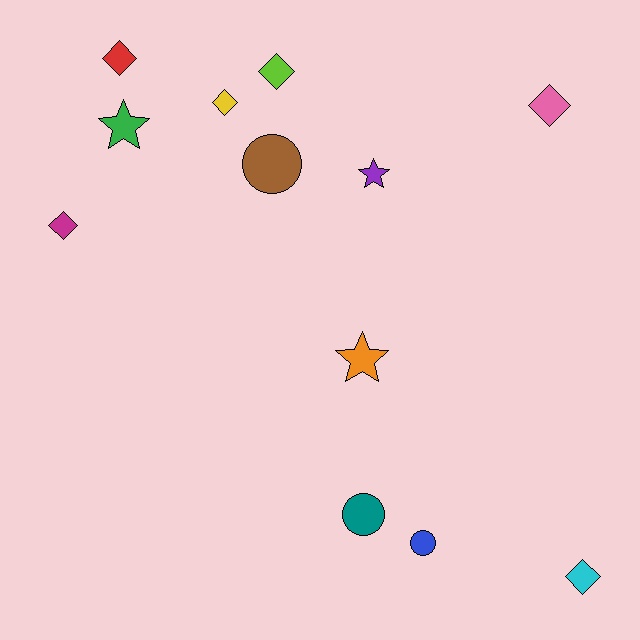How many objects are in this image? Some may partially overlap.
There are 12 objects.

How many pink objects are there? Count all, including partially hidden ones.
There is 1 pink object.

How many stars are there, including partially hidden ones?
There are 3 stars.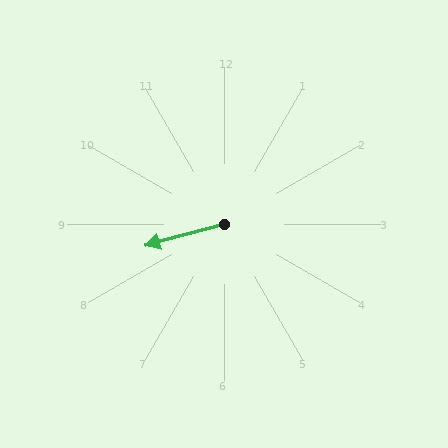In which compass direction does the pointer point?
West.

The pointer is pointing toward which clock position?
Roughly 9 o'clock.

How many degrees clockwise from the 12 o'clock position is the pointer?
Approximately 255 degrees.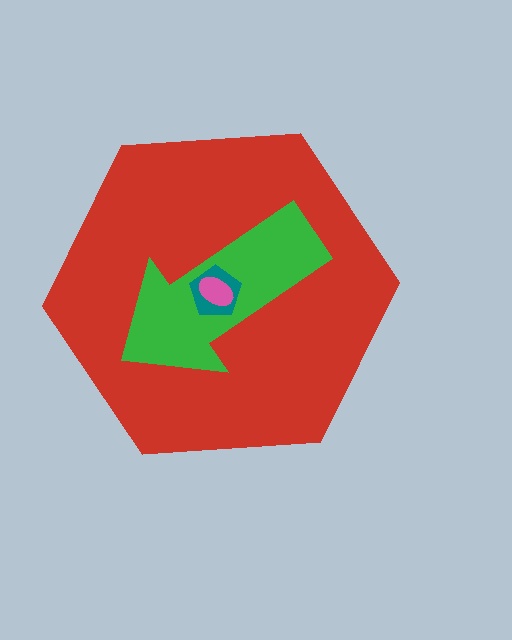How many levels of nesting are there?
4.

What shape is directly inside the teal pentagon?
The pink ellipse.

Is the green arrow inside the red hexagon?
Yes.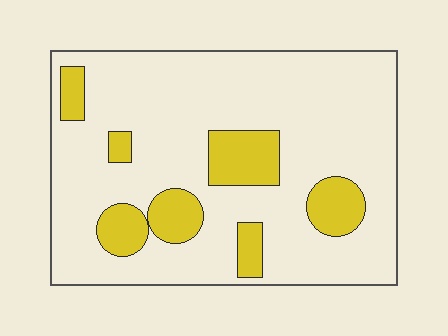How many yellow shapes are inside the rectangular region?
7.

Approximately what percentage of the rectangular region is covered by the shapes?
Approximately 20%.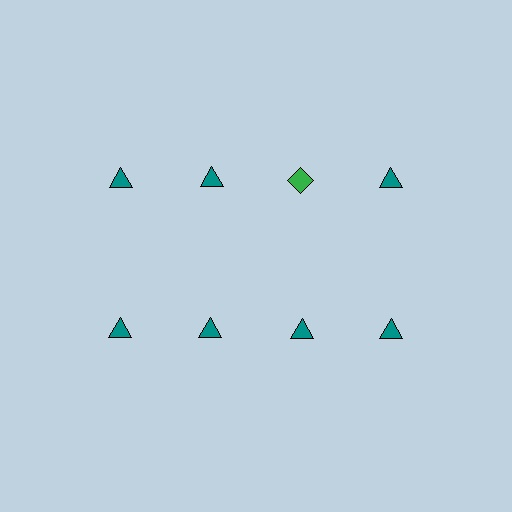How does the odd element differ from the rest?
It differs in both color (green instead of teal) and shape (diamond instead of triangle).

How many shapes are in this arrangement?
There are 8 shapes arranged in a grid pattern.